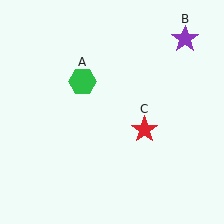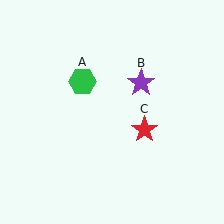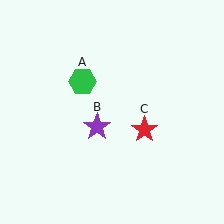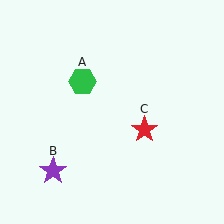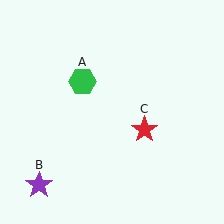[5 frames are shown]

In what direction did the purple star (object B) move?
The purple star (object B) moved down and to the left.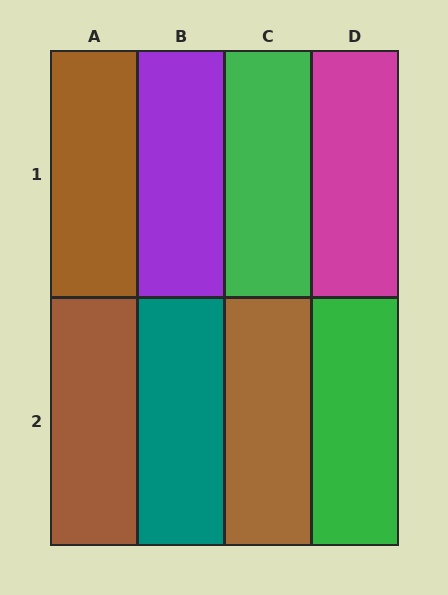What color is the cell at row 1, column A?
Brown.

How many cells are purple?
1 cell is purple.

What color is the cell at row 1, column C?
Green.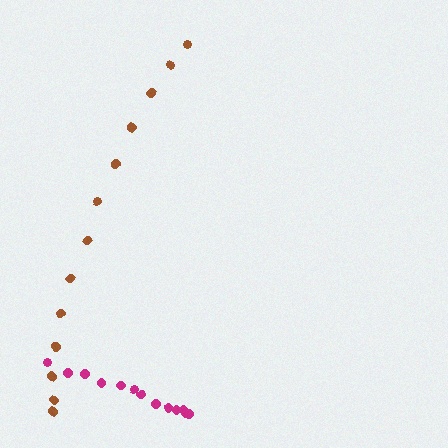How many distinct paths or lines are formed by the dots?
There are 2 distinct paths.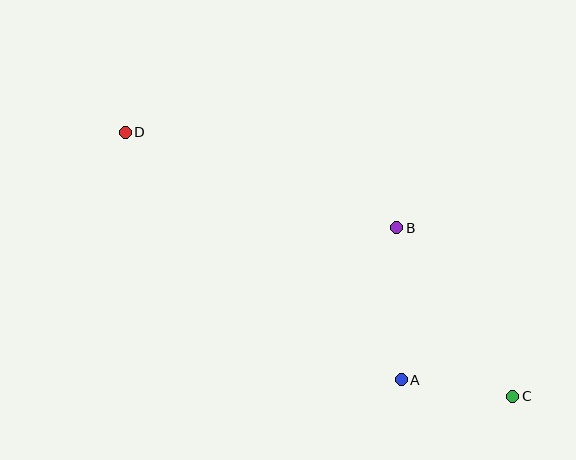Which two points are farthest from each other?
Points C and D are farthest from each other.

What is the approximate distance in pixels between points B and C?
The distance between B and C is approximately 205 pixels.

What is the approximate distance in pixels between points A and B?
The distance between A and B is approximately 152 pixels.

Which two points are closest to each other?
Points A and C are closest to each other.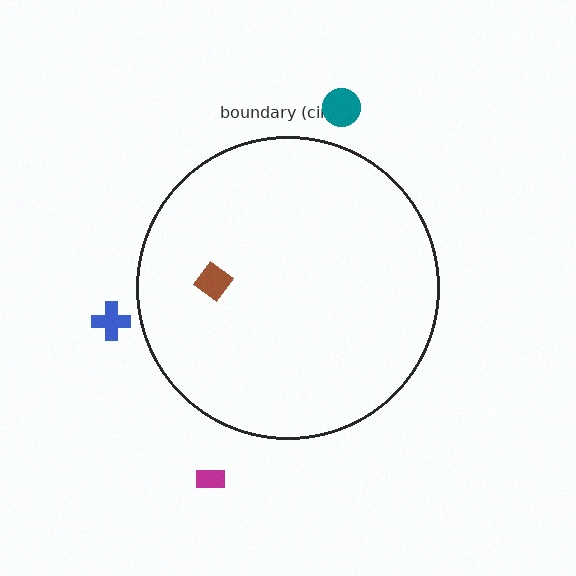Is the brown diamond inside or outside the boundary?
Inside.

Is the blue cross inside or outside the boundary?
Outside.